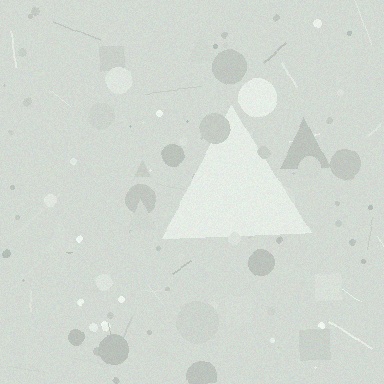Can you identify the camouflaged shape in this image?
The camouflaged shape is a triangle.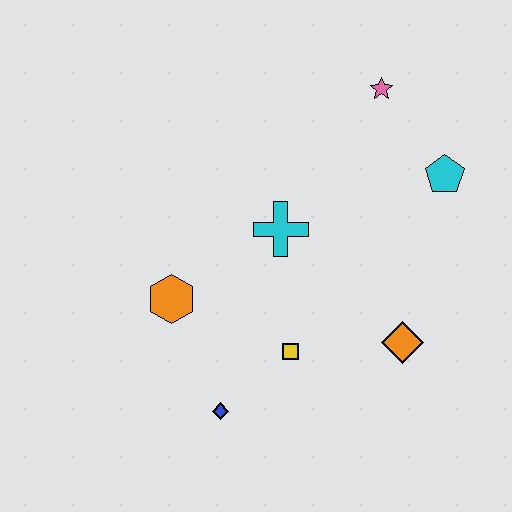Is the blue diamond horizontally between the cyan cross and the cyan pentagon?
No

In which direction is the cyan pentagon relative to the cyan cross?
The cyan pentagon is to the right of the cyan cross.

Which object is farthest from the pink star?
The blue diamond is farthest from the pink star.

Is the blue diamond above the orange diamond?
No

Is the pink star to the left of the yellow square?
No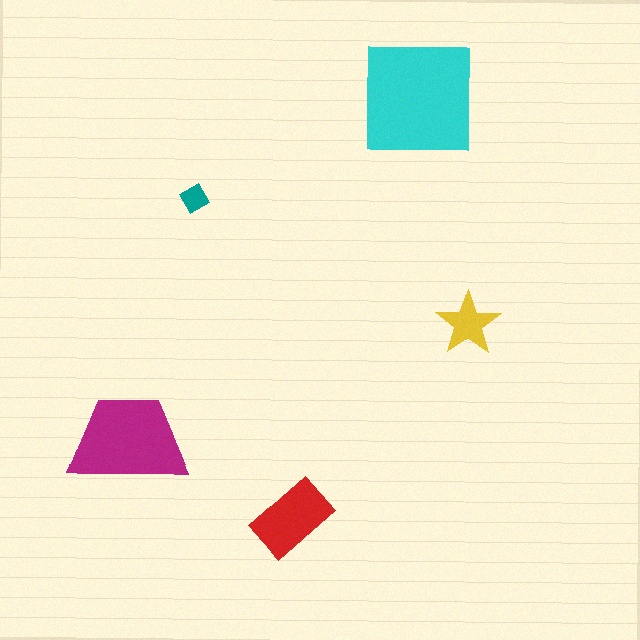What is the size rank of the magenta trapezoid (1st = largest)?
2nd.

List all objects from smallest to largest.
The teal diamond, the yellow star, the red rectangle, the magenta trapezoid, the cyan square.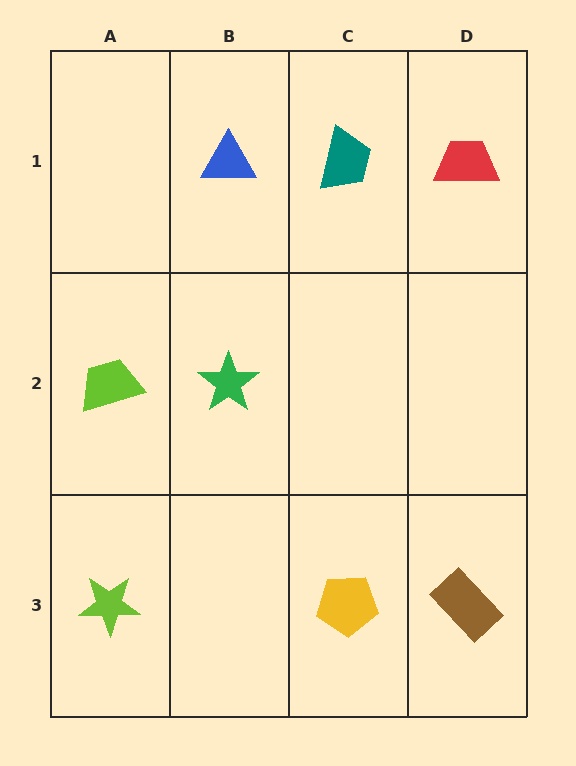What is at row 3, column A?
A lime star.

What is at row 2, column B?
A green star.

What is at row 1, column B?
A blue triangle.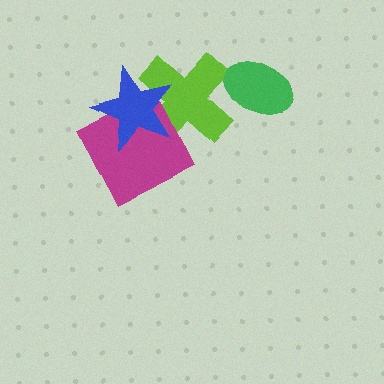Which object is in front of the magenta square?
The blue star is in front of the magenta square.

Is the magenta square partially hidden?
Yes, it is partially covered by another shape.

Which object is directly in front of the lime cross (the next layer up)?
The magenta square is directly in front of the lime cross.